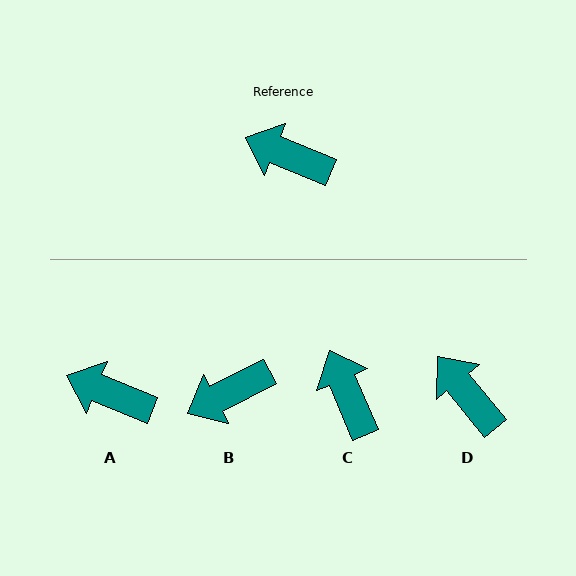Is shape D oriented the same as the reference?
No, it is off by about 29 degrees.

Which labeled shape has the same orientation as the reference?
A.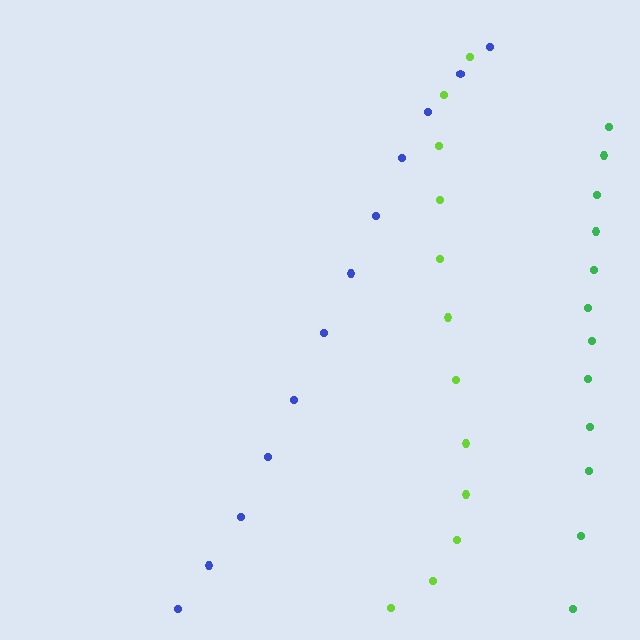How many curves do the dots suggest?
There are 3 distinct paths.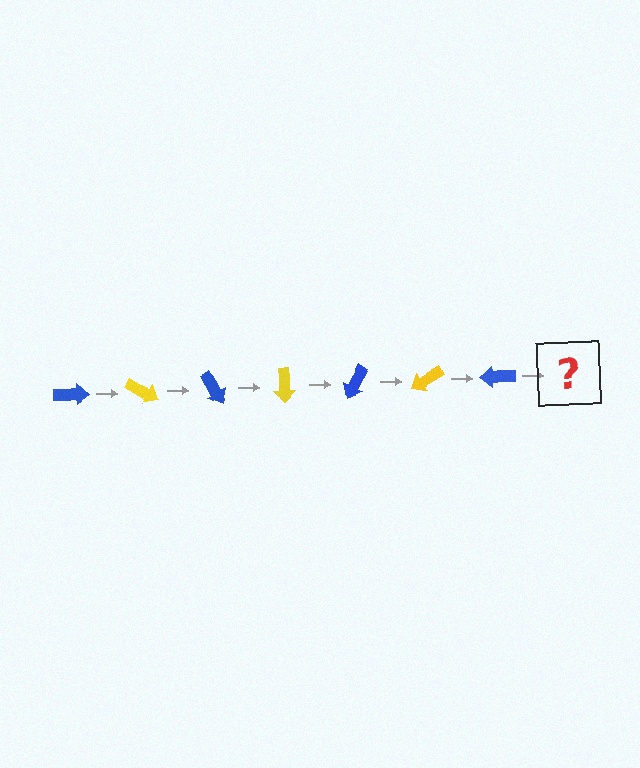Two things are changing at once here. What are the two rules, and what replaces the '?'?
The two rules are that it rotates 30 degrees each step and the color cycles through blue and yellow. The '?' should be a yellow arrow, rotated 210 degrees from the start.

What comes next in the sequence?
The next element should be a yellow arrow, rotated 210 degrees from the start.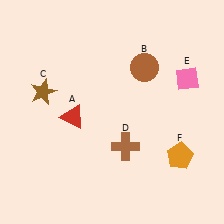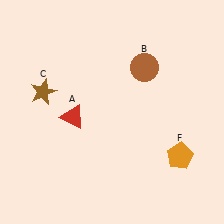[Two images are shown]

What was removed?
The brown cross (D), the pink diamond (E) were removed in Image 2.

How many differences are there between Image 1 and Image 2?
There are 2 differences between the two images.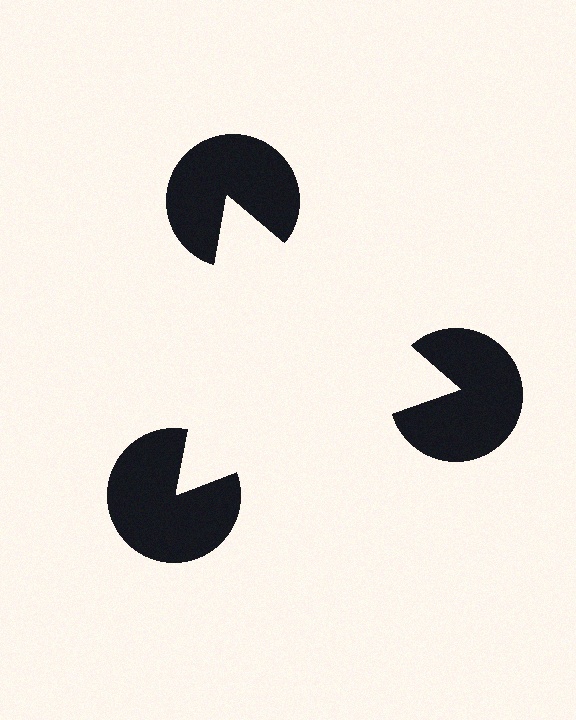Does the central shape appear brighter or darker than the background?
It typically appears slightly brighter than the background, even though no actual brightness change is drawn.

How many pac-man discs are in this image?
There are 3 — one at each vertex of the illusory triangle.